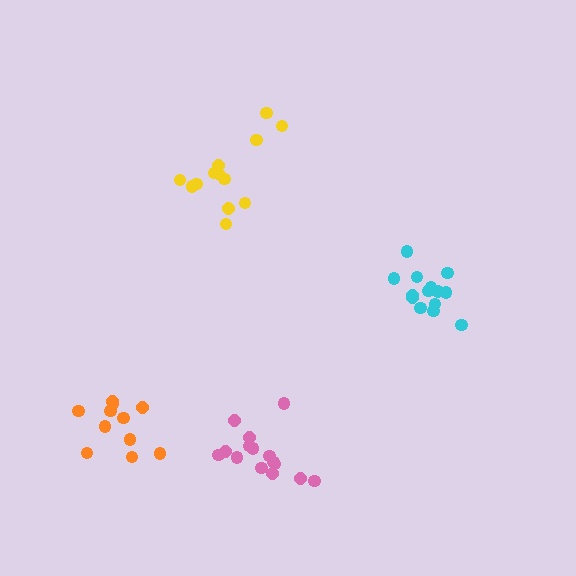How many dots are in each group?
Group 1: 14 dots, Group 2: 14 dots, Group 3: 15 dots, Group 4: 11 dots (54 total).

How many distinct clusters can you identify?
There are 4 distinct clusters.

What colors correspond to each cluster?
The clusters are colored: yellow, cyan, pink, orange.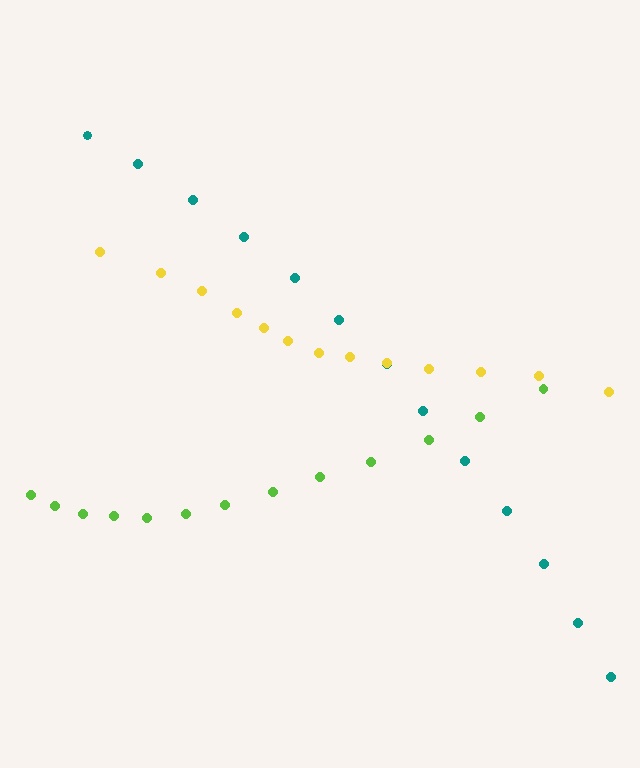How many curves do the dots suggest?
There are 3 distinct paths.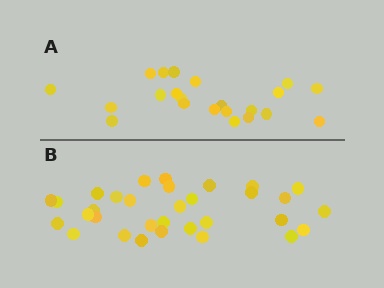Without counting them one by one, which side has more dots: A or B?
Region B (the bottom region) has more dots.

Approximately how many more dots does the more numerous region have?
Region B has roughly 10 or so more dots than region A.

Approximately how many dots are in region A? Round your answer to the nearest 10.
About 20 dots. (The exact count is 22, which rounds to 20.)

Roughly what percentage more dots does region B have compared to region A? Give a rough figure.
About 45% more.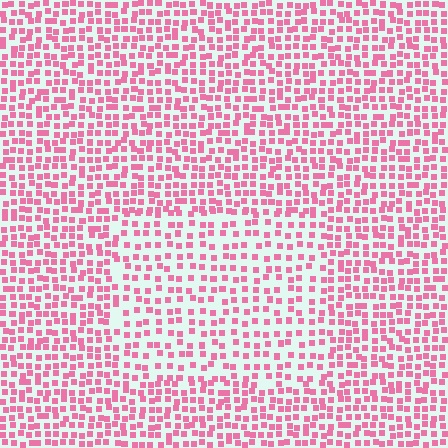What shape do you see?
I see a rectangle.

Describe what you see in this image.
The image contains small pink elements arranged at two different densities. A rectangle-shaped region is visible where the elements are less densely packed than the surrounding area.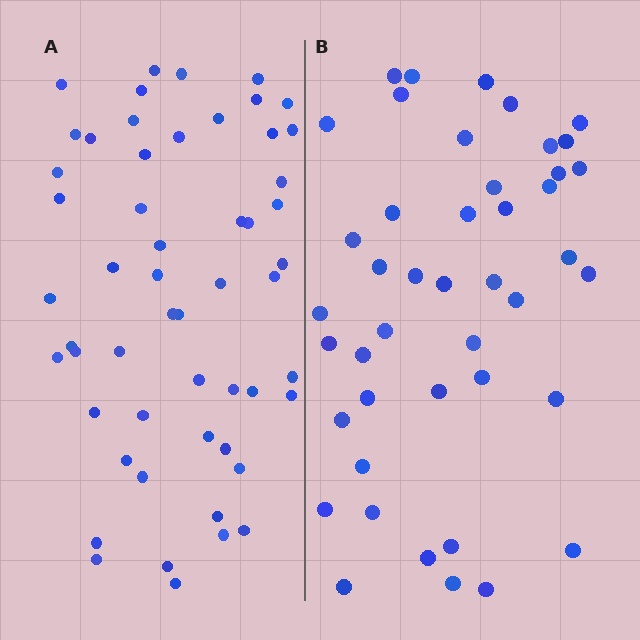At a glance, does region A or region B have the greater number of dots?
Region A (the left region) has more dots.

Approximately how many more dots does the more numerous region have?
Region A has roughly 10 or so more dots than region B.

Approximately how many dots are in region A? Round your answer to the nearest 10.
About 50 dots. (The exact count is 54, which rounds to 50.)